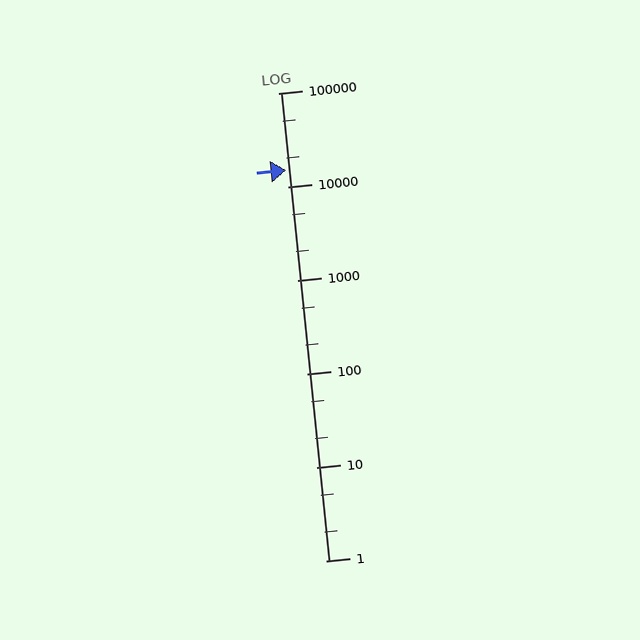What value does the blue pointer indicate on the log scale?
The pointer indicates approximately 15000.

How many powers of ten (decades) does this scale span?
The scale spans 5 decades, from 1 to 100000.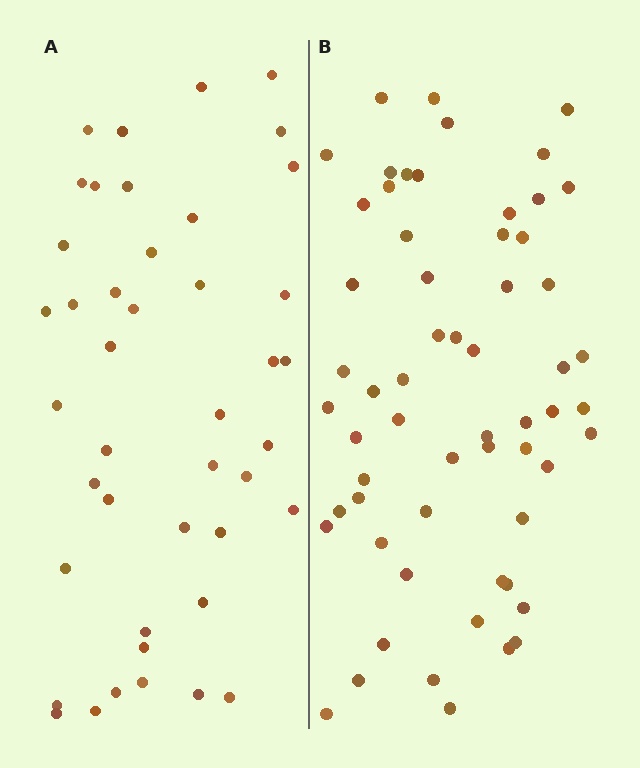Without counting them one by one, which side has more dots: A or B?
Region B (the right region) has more dots.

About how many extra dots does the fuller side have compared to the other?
Region B has approximately 15 more dots than region A.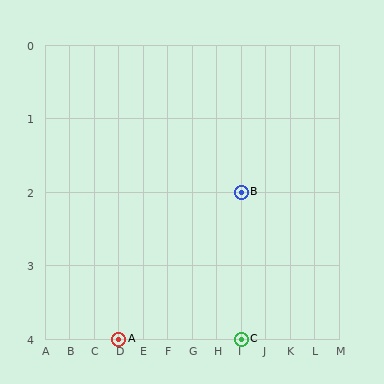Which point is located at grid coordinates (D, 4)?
Point A is at (D, 4).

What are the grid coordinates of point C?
Point C is at grid coordinates (I, 4).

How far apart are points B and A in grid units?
Points B and A are 5 columns and 2 rows apart (about 5.4 grid units diagonally).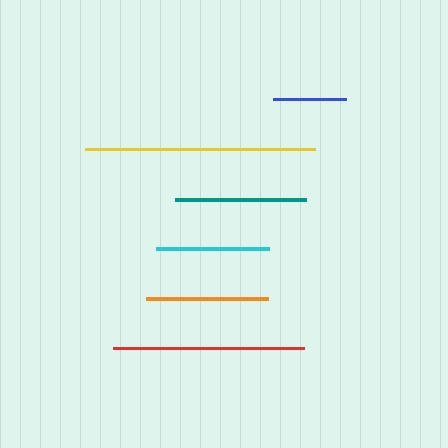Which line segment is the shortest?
The blue line is the shortest at approximately 73 pixels.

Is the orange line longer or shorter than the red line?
The red line is longer than the orange line.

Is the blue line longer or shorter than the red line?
The red line is longer than the blue line.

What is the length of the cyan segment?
The cyan segment is approximately 113 pixels long.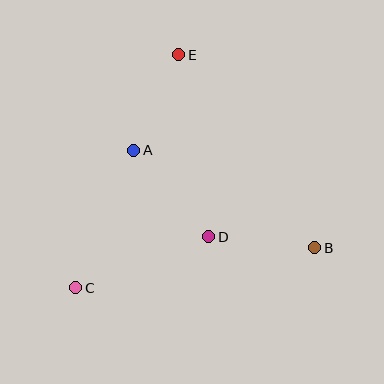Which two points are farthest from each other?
Points C and E are farthest from each other.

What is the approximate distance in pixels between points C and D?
The distance between C and D is approximately 142 pixels.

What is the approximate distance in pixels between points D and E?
The distance between D and E is approximately 184 pixels.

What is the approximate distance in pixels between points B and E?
The distance between B and E is approximately 236 pixels.